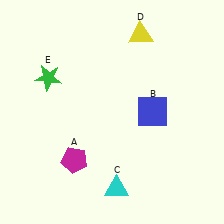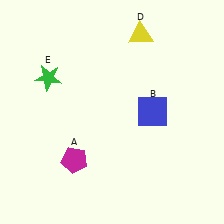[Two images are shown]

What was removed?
The cyan triangle (C) was removed in Image 2.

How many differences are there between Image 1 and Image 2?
There is 1 difference between the two images.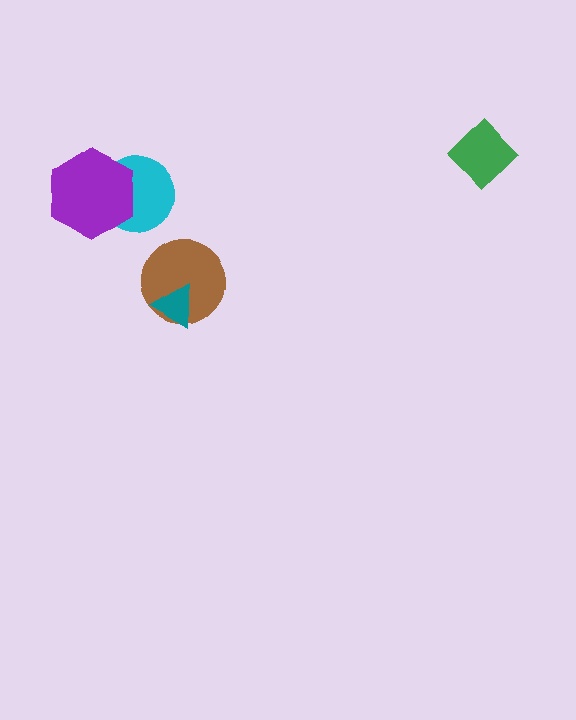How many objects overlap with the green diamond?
0 objects overlap with the green diamond.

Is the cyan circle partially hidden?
Yes, it is partially covered by another shape.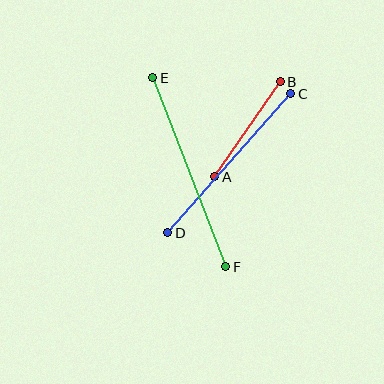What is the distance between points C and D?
The distance is approximately 186 pixels.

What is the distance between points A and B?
The distance is approximately 116 pixels.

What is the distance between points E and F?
The distance is approximately 203 pixels.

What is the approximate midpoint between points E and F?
The midpoint is at approximately (189, 172) pixels.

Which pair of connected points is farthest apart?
Points E and F are farthest apart.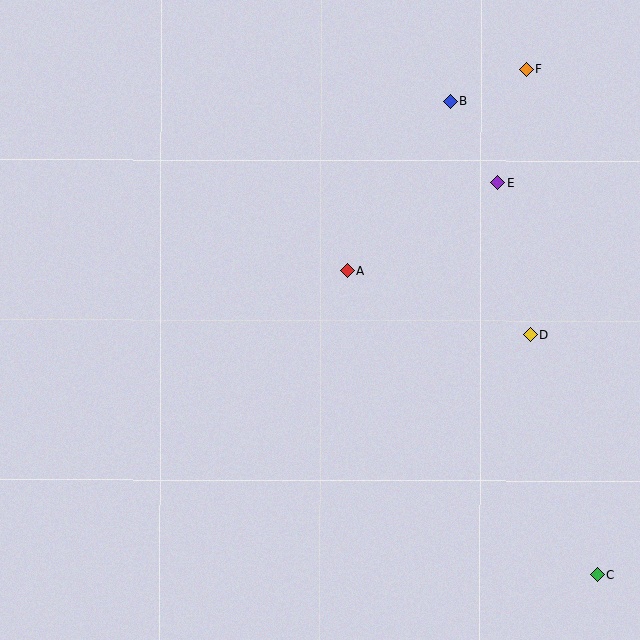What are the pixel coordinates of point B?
Point B is at (450, 102).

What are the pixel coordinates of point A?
Point A is at (347, 271).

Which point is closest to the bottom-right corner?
Point C is closest to the bottom-right corner.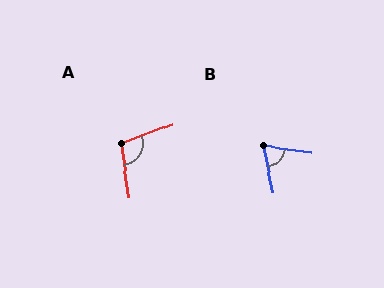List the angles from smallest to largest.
B (69°), A (102°).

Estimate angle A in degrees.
Approximately 102 degrees.